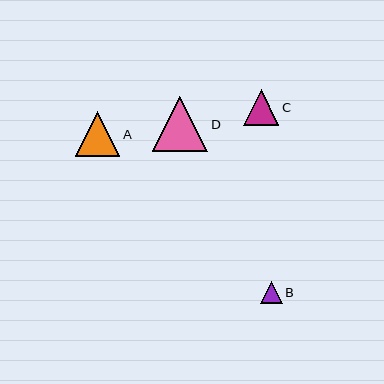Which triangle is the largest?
Triangle D is the largest with a size of approximately 56 pixels.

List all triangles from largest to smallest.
From largest to smallest: D, A, C, B.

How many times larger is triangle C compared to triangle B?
Triangle C is approximately 1.6 times the size of triangle B.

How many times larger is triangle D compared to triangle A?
Triangle D is approximately 1.3 times the size of triangle A.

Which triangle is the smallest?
Triangle B is the smallest with a size of approximately 22 pixels.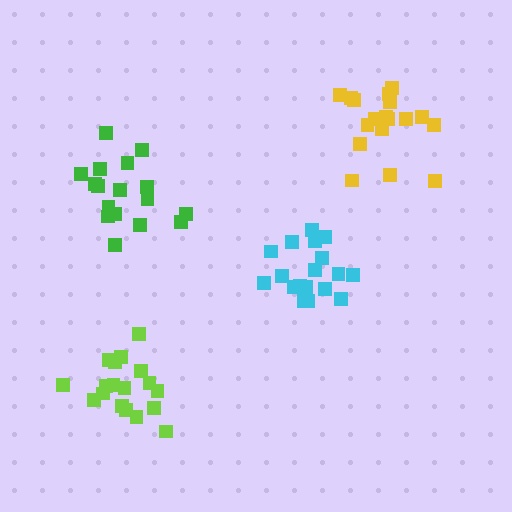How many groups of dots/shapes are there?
There are 4 groups.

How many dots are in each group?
Group 1: 18 dots, Group 2: 18 dots, Group 3: 17 dots, Group 4: 18 dots (71 total).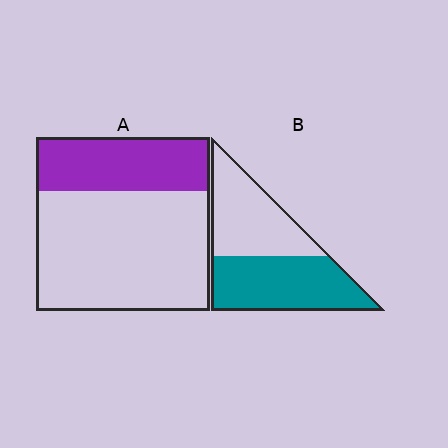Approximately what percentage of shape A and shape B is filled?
A is approximately 30% and B is approximately 55%.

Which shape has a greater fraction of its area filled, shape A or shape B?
Shape B.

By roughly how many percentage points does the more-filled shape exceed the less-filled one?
By roughly 20 percentage points (B over A).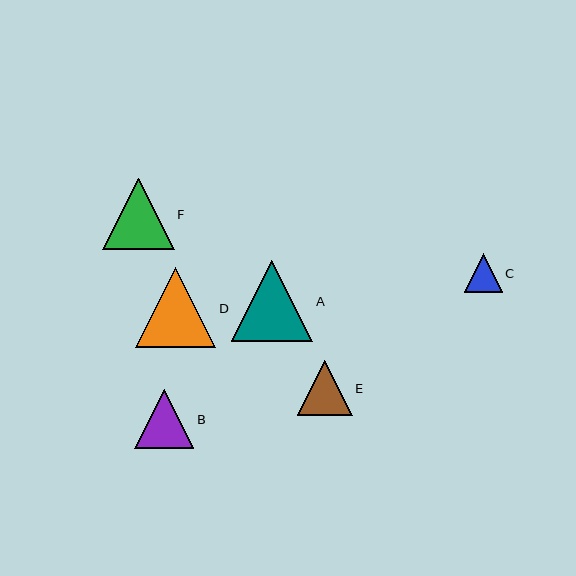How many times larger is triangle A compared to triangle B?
Triangle A is approximately 1.4 times the size of triangle B.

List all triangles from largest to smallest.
From largest to smallest: A, D, F, B, E, C.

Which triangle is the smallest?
Triangle C is the smallest with a size of approximately 38 pixels.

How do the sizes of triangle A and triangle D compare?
Triangle A and triangle D are approximately the same size.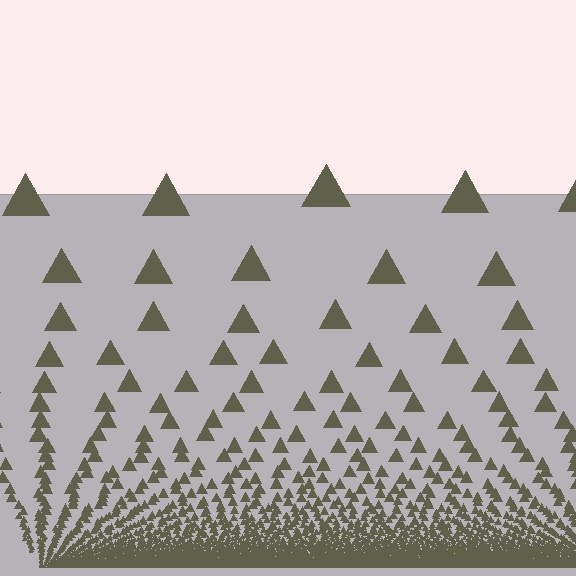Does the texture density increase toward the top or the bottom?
Density increases toward the bottom.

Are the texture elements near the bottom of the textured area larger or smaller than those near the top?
Smaller. The gradient is inverted — elements near the bottom are smaller and denser.